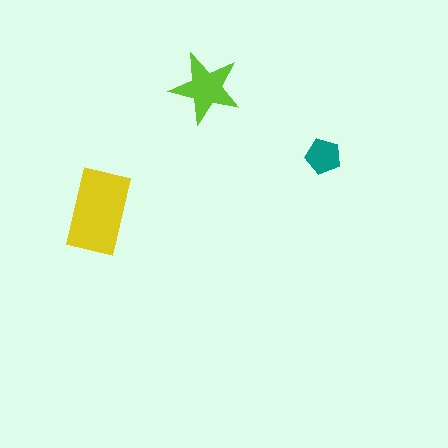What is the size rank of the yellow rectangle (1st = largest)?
1st.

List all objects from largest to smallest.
The yellow rectangle, the lime star, the teal pentagon.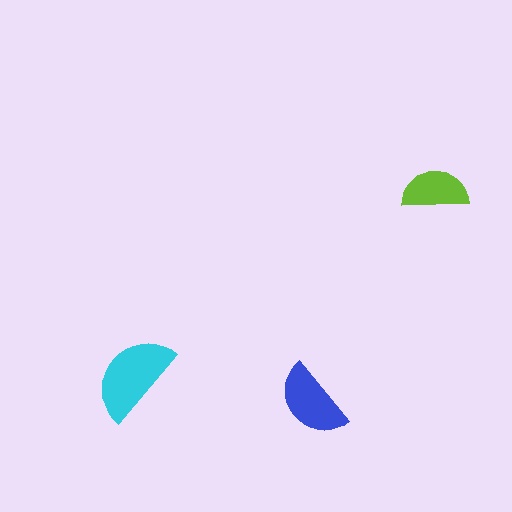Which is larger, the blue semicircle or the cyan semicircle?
The cyan one.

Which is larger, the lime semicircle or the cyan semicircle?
The cyan one.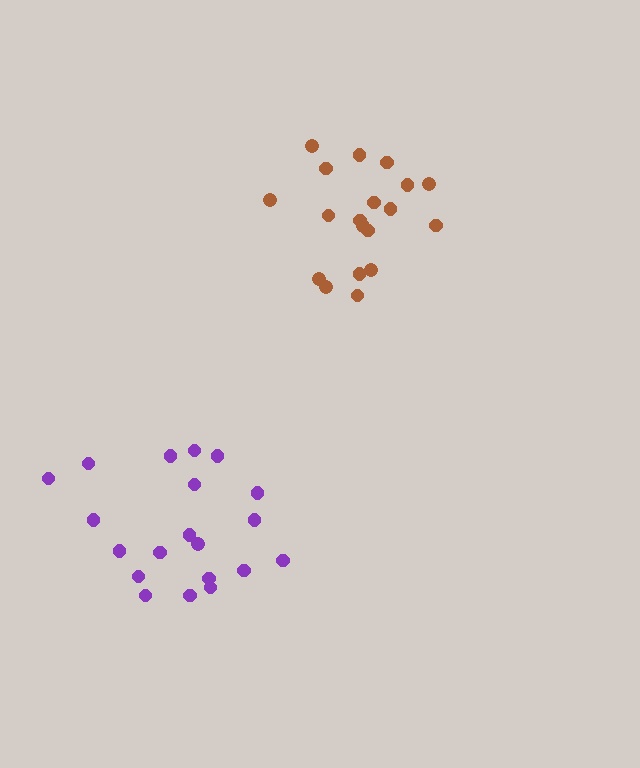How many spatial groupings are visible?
There are 2 spatial groupings.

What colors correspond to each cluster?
The clusters are colored: purple, brown.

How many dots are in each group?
Group 1: 20 dots, Group 2: 19 dots (39 total).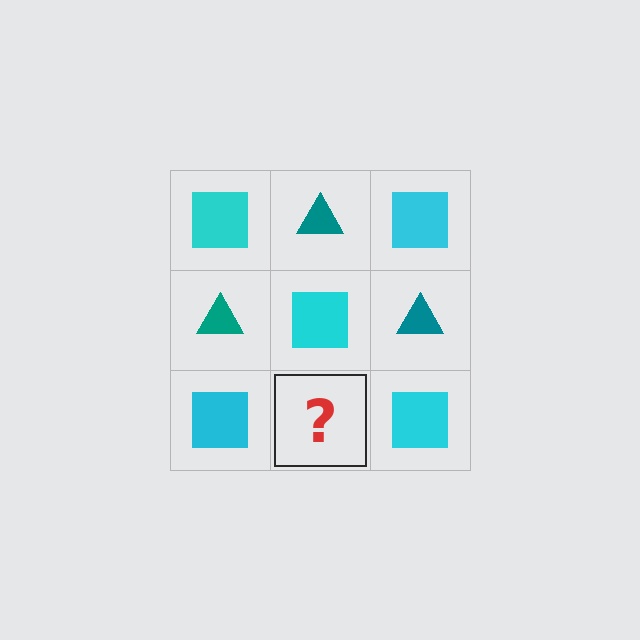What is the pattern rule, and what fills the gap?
The rule is that it alternates cyan square and teal triangle in a checkerboard pattern. The gap should be filled with a teal triangle.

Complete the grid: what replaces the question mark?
The question mark should be replaced with a teal triangle.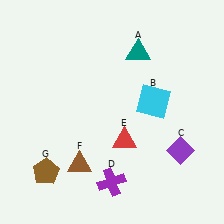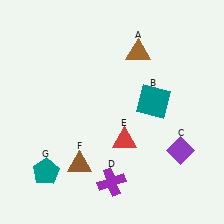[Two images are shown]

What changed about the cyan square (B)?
In Image 1, B is cyan. In Image 2, it changed to teal.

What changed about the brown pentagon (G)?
In Image 1, G is brown. In Image 2, it changed to teal.